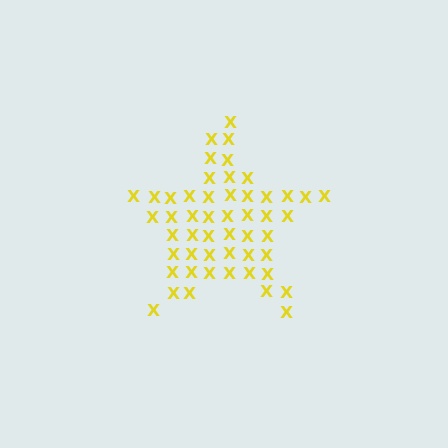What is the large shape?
The large shape is a star.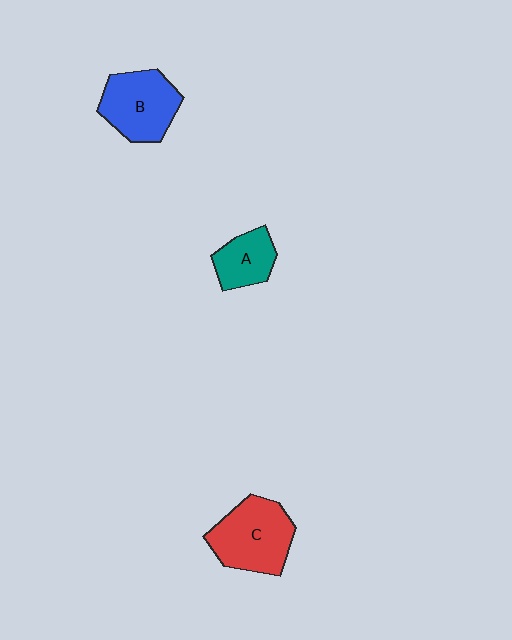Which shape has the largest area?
Shape C (red).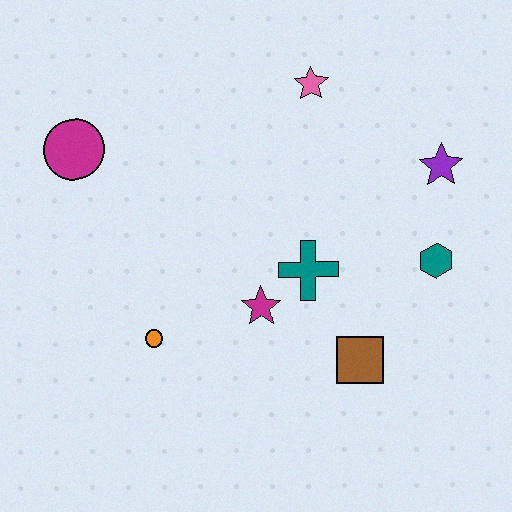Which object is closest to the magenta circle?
The orange circle is closest to the magenta circle.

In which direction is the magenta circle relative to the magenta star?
The magenta circle is to the left of the magenta star.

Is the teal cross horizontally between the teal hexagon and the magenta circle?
Yes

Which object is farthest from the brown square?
The magenta circle is farthest from the brown square.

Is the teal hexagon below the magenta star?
No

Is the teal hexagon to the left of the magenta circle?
No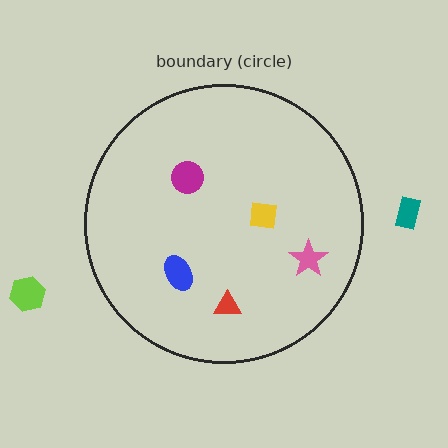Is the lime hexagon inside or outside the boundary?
Outside.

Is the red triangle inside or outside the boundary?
Inside.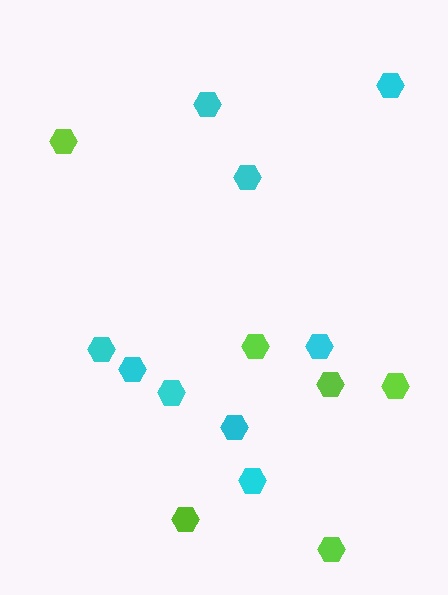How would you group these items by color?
There are 2 groups: one group of cyan hexagons (9) and one group of lime hexagons (6).